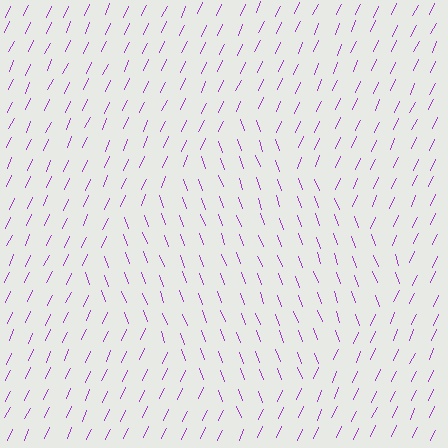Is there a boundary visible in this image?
Yes, there is a texture boundary formed by a change in line orientation.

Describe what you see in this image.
The image is filled with small purple line segments. A diamond region in the image has lines oriented differently from the surrounding lines, creating a visible texture boundary.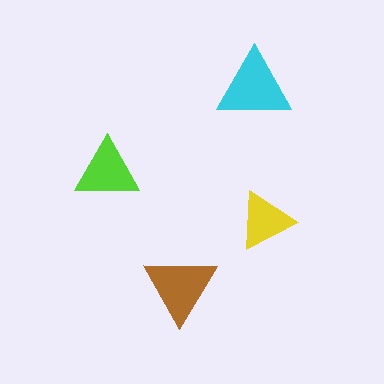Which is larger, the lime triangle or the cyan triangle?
The cyan one.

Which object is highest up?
The cyan triangle is topmost.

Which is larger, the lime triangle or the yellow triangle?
The lime one.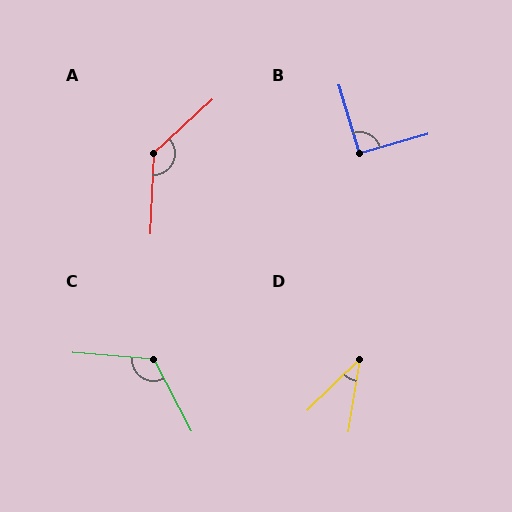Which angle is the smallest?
D, at approximately 37 degrees.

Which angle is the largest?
A, at approximately 135 degrees.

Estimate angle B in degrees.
Approximately 91 degrees.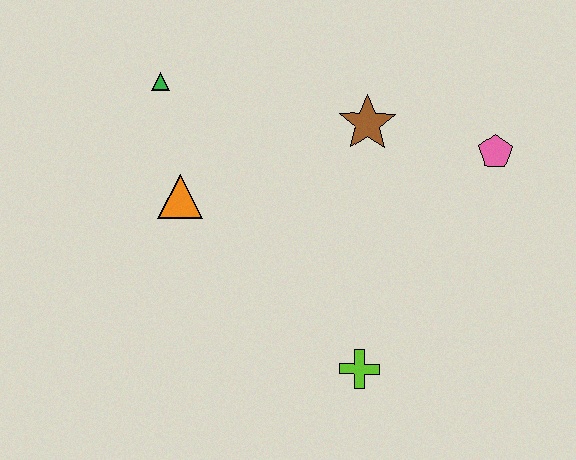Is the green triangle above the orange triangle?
Yes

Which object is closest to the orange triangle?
The green triangle is closest to the orange triangle.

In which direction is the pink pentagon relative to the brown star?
The pink pentagon is to the right of the brown star.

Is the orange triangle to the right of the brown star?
No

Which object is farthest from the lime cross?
The green triangle is farthest from the lime cross.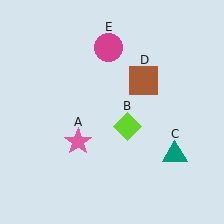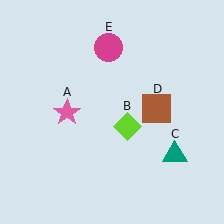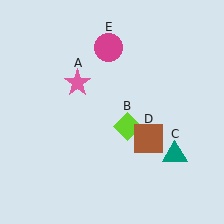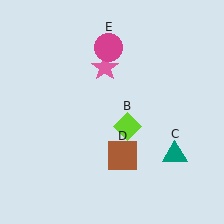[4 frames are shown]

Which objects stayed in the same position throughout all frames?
Lime diamond (object B) and teal triangle (object C) and magenta circle (object E) remained stationary.